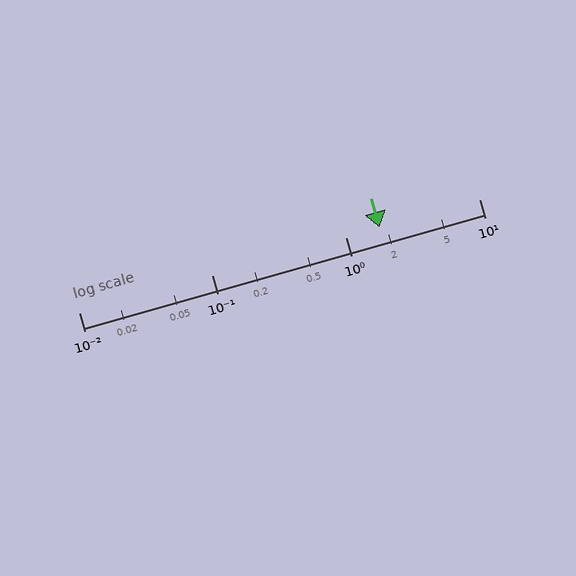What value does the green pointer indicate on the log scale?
The pointer indicates approximately 1.8.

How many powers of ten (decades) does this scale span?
The scale spans 3 decades, from 0.01 to 10.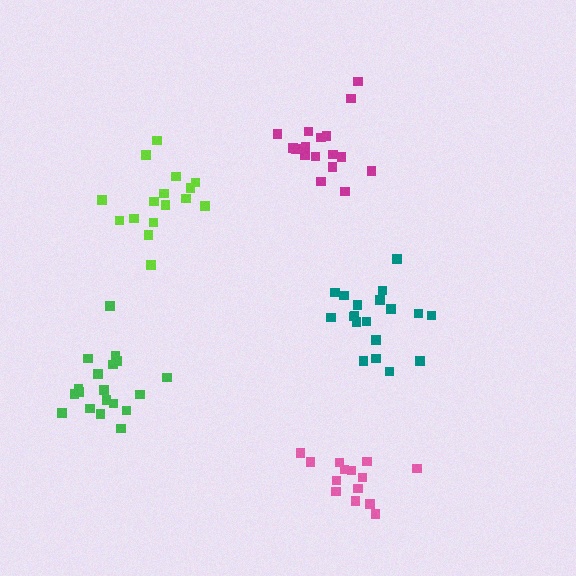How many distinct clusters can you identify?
There are 5 distinct clusters.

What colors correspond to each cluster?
The clusters are colored: magenta, lime, pink, teal, green.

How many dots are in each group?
Group 1: 19 dots, Group 2: 16 dots, Group 3: 14 dots, Group 4: 19 dots, Group 5: 19 dots (87 total).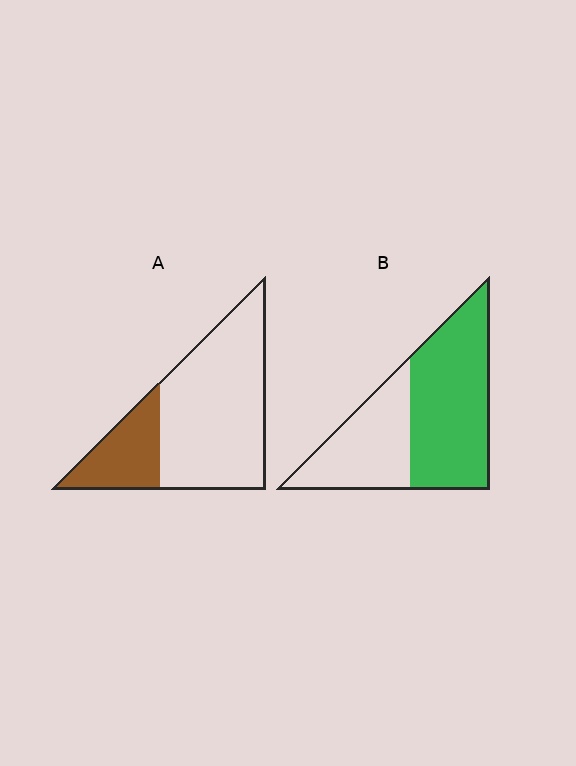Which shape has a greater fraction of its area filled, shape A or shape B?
Shape B.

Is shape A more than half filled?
No.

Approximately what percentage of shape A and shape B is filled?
A is approximately 25% and B is approximately 60%.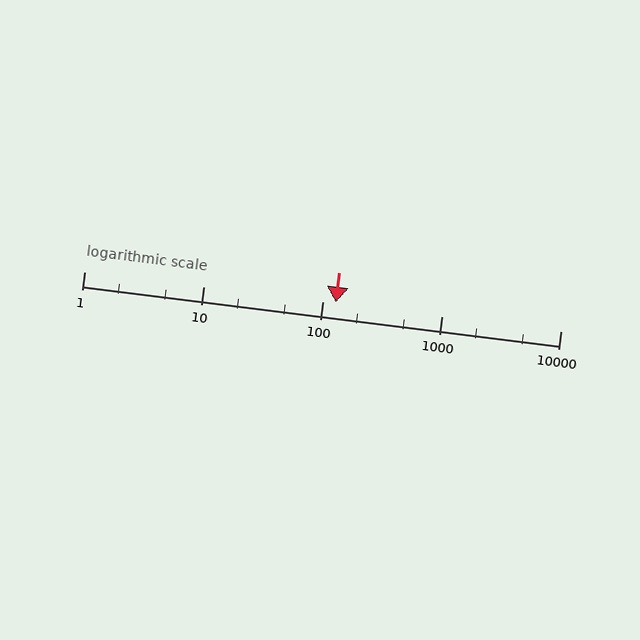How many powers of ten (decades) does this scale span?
The scale spans 4 decades, from 1 to 10000.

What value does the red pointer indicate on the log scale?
The pointer indicates approximately 130.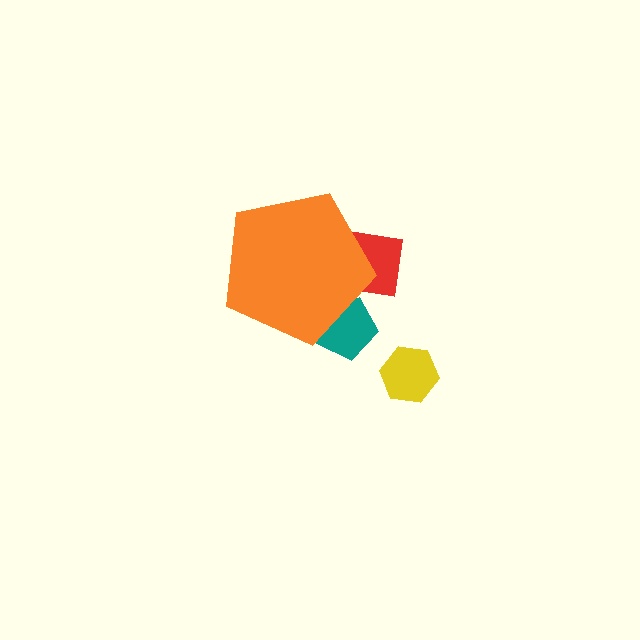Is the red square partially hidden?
Yes, the red square is partially hidden behind the orange pentagon.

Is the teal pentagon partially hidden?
Yes, the teal pentagon is partially hidden behind the orange pentagon.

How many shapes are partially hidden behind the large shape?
2 shapes are partially hidden.